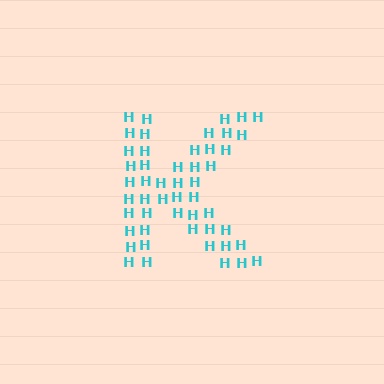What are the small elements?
The small elements are letter H's.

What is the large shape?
The large shape is the letter K.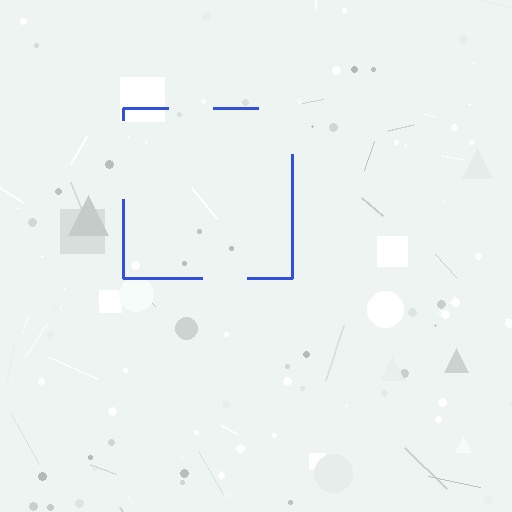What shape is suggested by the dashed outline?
The dashed outline suggests a square.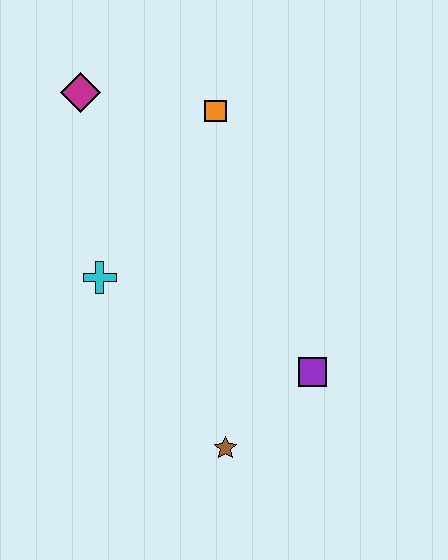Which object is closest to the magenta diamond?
The orange square is closest to the magenta diamond.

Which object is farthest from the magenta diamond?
The brown star is farthest from the magenta diamond.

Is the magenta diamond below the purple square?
No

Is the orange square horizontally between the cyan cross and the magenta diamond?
No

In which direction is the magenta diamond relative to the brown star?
The magenta diamond is above the brown star.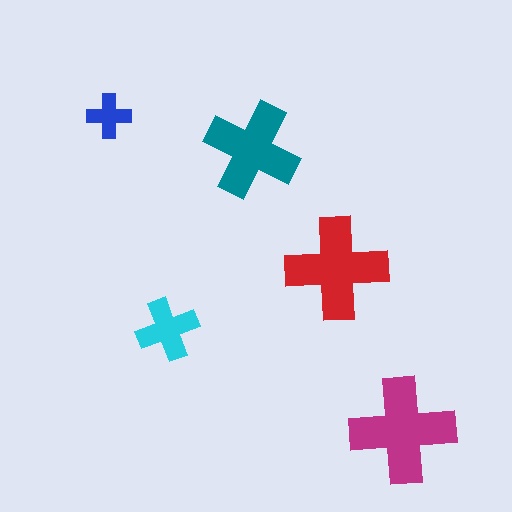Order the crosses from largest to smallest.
the magenta one, the red one, the teal one, the cyan one, the blue one.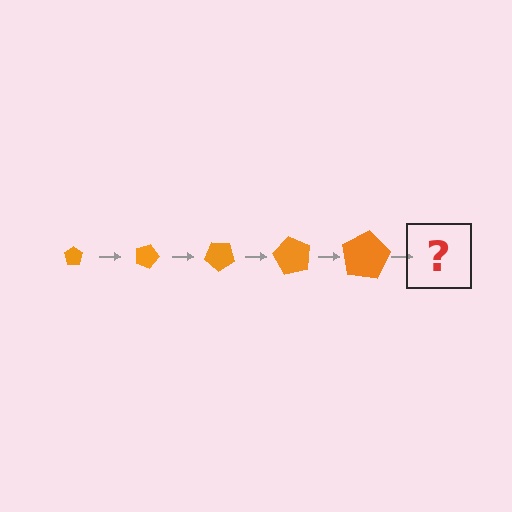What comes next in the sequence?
The next element should be a pentagon, larger than the previous one and rotated 100 degrees from the start.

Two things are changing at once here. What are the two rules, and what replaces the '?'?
The two rules are that the pentagon grows larger each step and it rotates 20 degrees each step. The '?' should be a pentagon, larger than the previous one and rotated 100 degrees from the start.